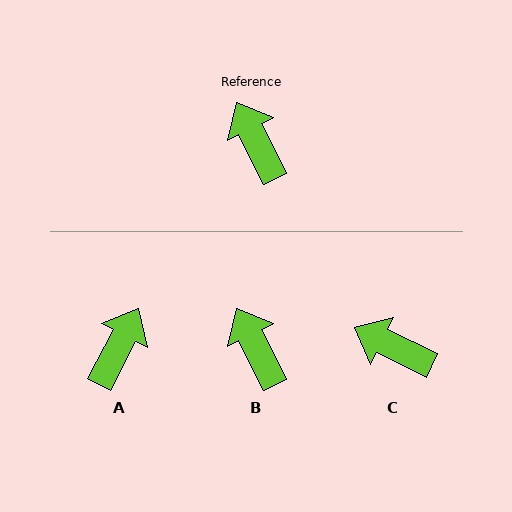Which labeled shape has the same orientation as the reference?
B.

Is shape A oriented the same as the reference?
No, it is off by about 54 degrees.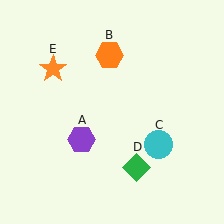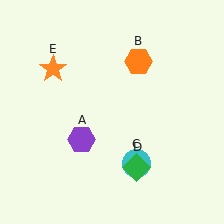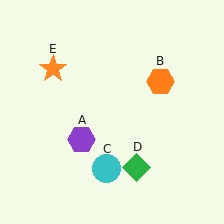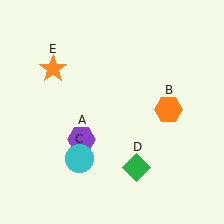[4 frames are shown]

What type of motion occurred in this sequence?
The orange hexagon (object B), cyan circle (object C) rotated clockwise around the center of the scene.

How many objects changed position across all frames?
2 objects changed position: orange hexagon (object B), cyan circle (object C).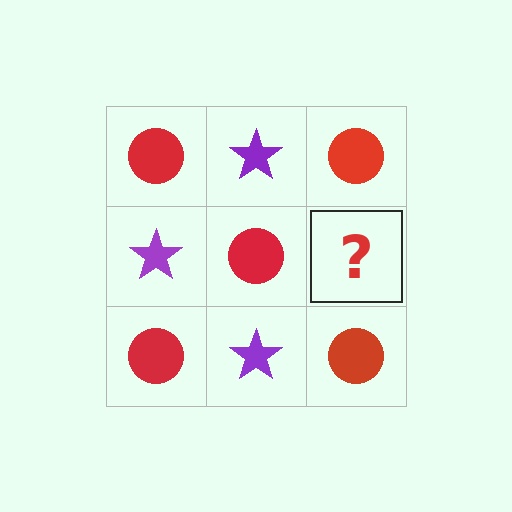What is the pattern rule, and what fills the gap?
The rule is that it alternates red circle and purple star in a checkerboard pattern. The gap should be filled with a purple star.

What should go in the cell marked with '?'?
The missing cell should contain a purple star.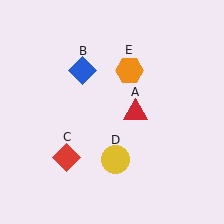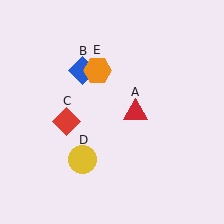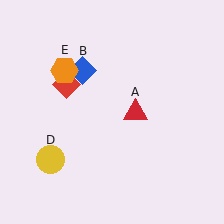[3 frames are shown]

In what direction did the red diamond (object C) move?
The red diamond (object C) moved up.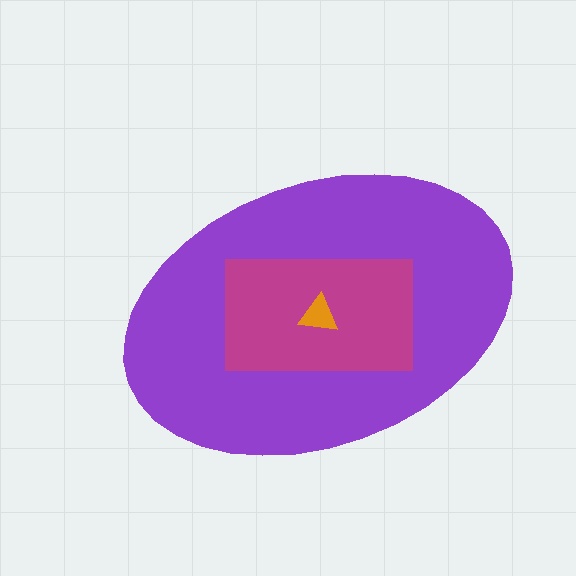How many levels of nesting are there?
3.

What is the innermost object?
The orange triangle.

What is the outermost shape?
The purple ellipse.